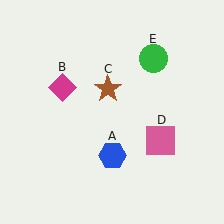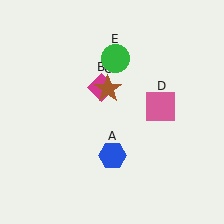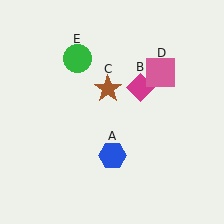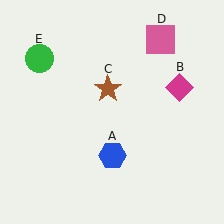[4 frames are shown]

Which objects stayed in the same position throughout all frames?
Blue hexagon (object A) and brown star (object C) remained stationary.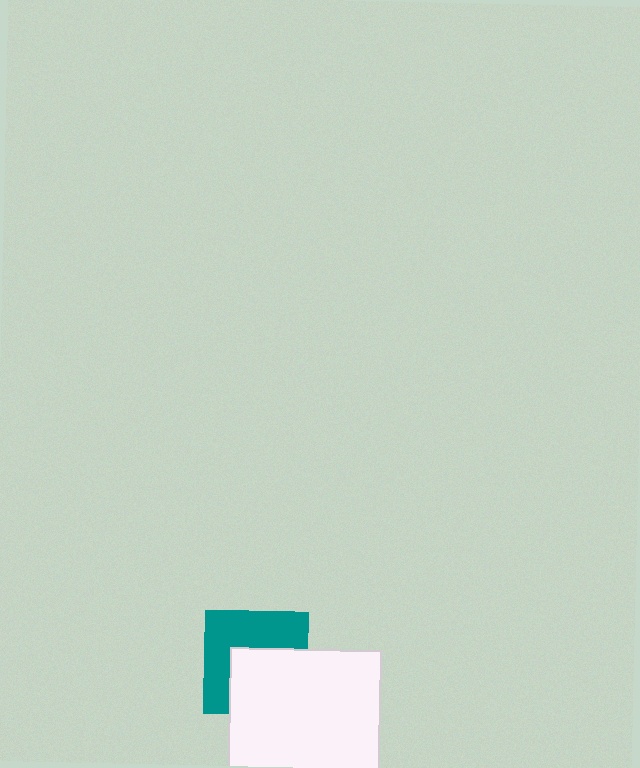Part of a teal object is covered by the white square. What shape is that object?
It is a square.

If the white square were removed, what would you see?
You would see the complete teal square.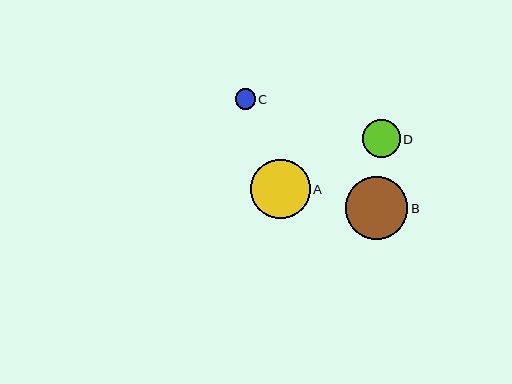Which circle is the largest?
Circle B is the largest with a size of approximately 63 pixels.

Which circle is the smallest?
Circle C is the smallest with a size of approximately 20 pixels.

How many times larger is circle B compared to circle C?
Circle B is approximately 3.1 times the size of circle C.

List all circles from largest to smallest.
From largest to smallest: B, A, D, C.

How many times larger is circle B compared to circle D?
Circle B is approximately 1.6 times the size of circle D.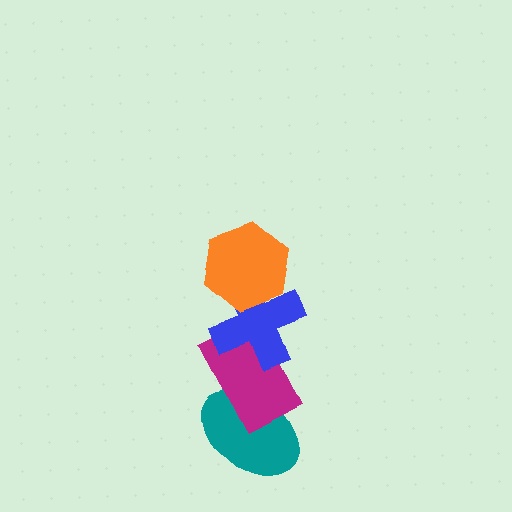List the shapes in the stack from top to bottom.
From top to bottom: the orange hexagon, the blue cross, the magenta rectangle, the teal ellipse.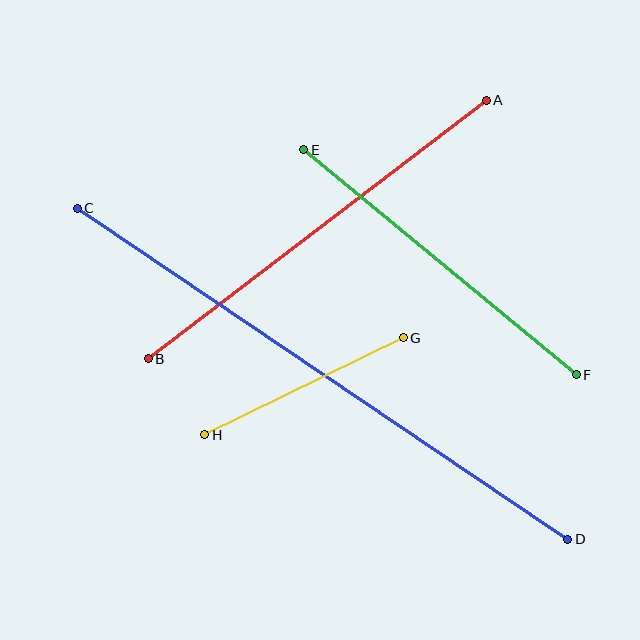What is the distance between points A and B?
The distance is approximately 425 pixels.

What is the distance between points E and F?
The distance is approximately 354 pixels.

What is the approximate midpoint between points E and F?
The midpoint is at approximately (440, 262) pixels.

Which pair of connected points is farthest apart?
Points C and D are farthest apart.